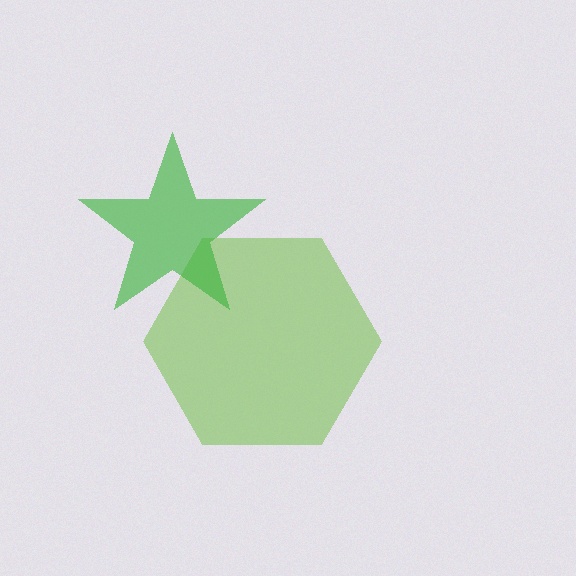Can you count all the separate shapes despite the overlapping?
Yes, there are 2 separate shapes.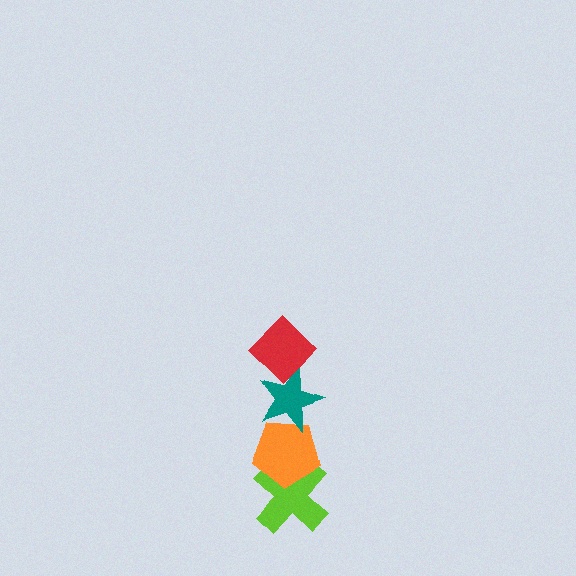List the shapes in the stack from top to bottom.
From top to bottom: the red diamond, the teal star, the orange pentagon, the lime cross.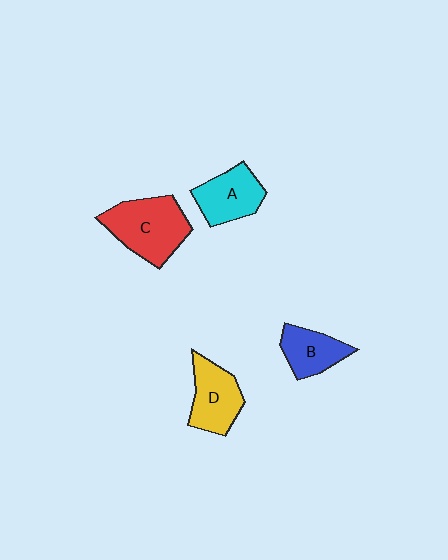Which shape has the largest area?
Shape C (red).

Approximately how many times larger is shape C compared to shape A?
Approximately 1.4 times.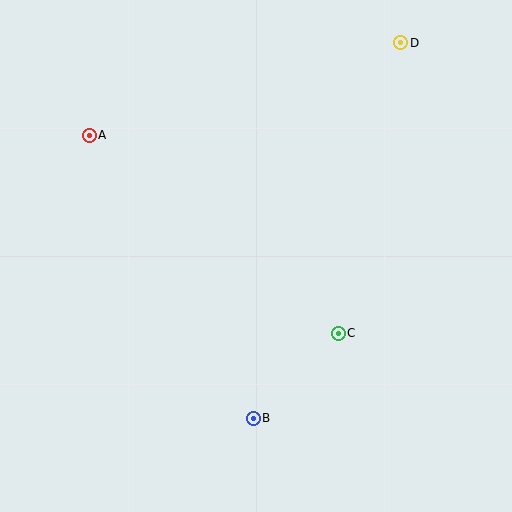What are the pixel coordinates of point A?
Point A is at (89, 135).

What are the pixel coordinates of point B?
Point B is at (253, 418).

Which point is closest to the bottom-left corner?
Point B is closest to the bottom-left corner.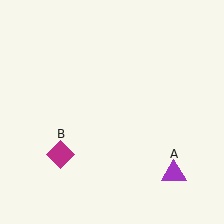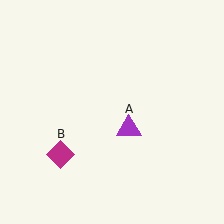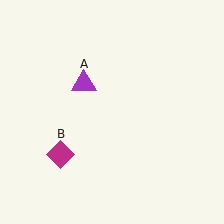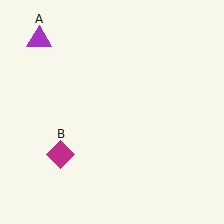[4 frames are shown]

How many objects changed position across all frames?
1 object changed position: purple triangle (object A).